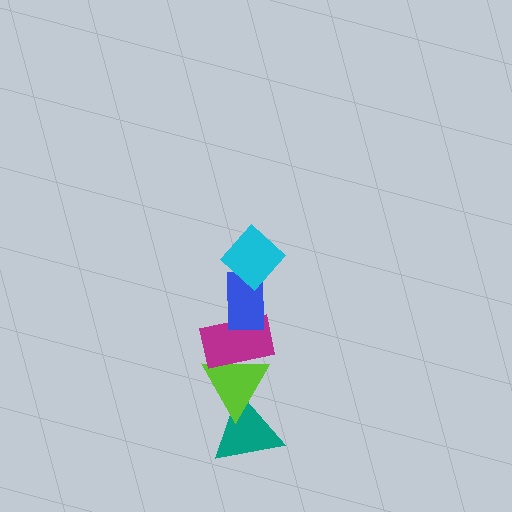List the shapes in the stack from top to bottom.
From top to bottom: the cyan diamond, the blue rectangle, the magenta rectangle, the lime triangle, the teal triangle.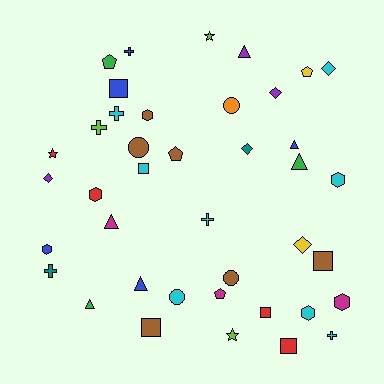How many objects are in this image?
There are 40 objects.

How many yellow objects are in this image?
There are 2 yellow objects.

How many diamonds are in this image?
There are 5 diamonds.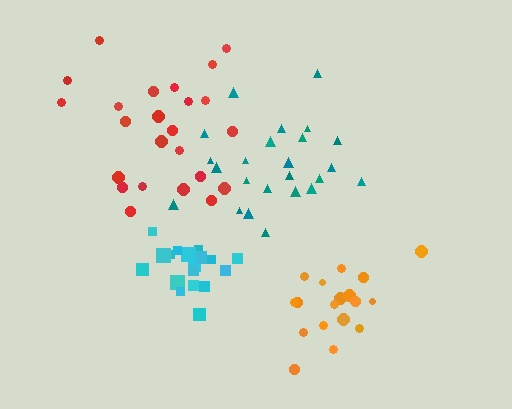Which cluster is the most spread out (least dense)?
Red.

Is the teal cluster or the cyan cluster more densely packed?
Cyan.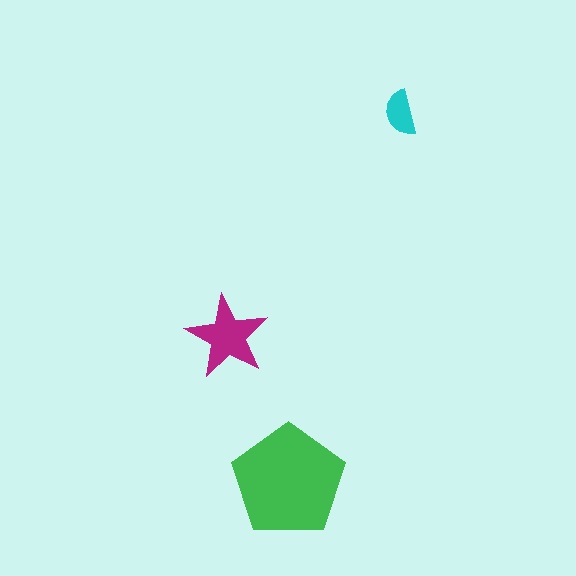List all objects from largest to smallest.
The green pentagon, the magenta star, the cyan semicircle.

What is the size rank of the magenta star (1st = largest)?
2nd.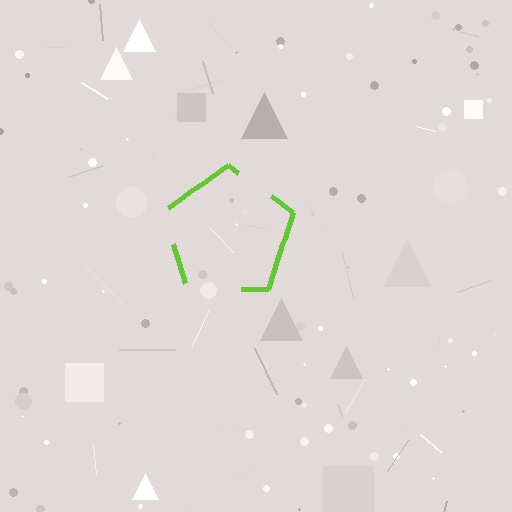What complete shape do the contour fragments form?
The contour fragments form a pentagon.